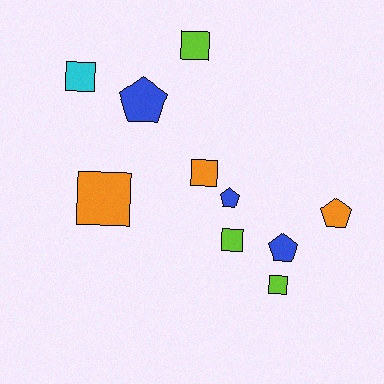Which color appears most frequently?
Lime, with 3 objects.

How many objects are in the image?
There are 10 objects.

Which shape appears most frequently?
Square, with 6 objects.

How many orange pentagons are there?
There is 1 orange pentagon.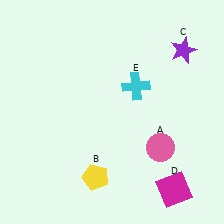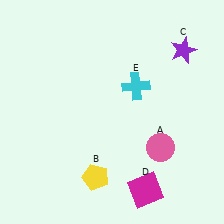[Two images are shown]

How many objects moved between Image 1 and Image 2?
1 object moved between the two images.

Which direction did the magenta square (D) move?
The magenta square (D) moved left.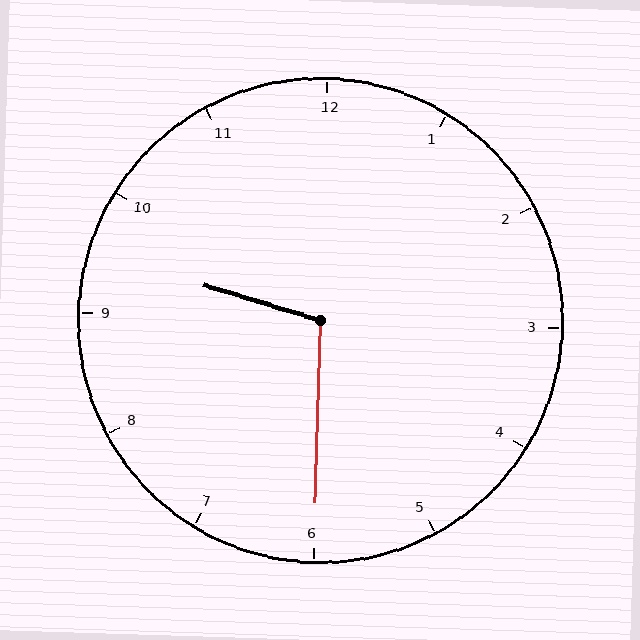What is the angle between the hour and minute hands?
Approximately 105 degrees.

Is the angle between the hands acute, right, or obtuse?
It is obtuse.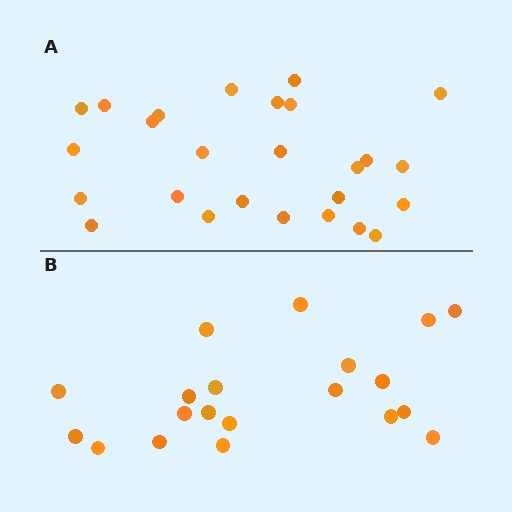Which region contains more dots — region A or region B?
Region A (the top region) has more dots.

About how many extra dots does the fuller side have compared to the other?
Region A has about 6 more dots than region B.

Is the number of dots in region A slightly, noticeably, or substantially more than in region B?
Region A has noticeably more, but not dramatically so. The ratio is roughly 1.3 to 1.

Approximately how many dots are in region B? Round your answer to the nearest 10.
About 20 dots.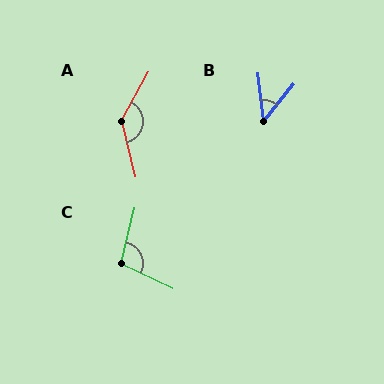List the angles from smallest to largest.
B (46°), C (102°), A (137°).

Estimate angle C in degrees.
Approximately 102 degrees.